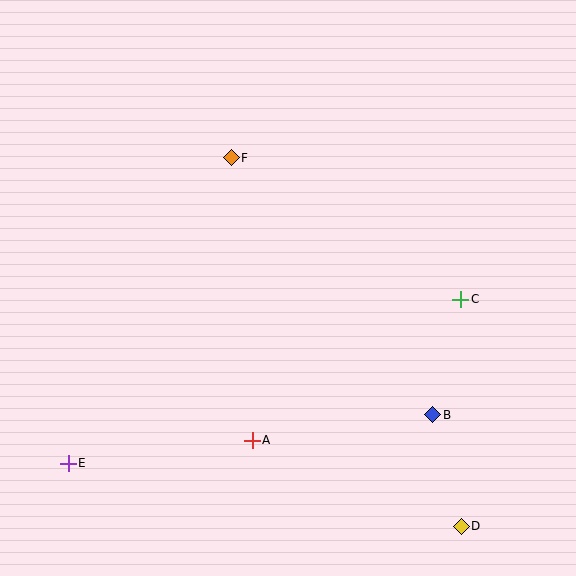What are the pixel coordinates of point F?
Point F is at (231, 158).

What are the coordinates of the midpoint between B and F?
The midpoint between B and F is at (332, 286).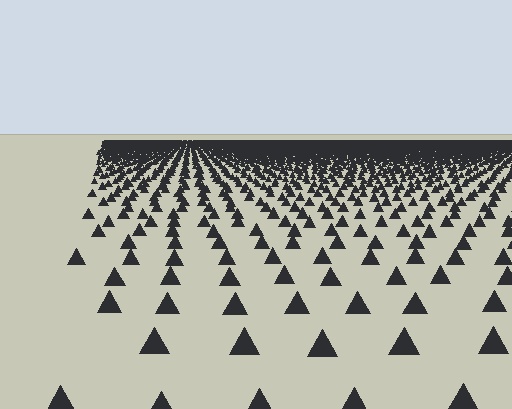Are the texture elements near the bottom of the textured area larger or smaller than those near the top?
Larger. Near the bottom, elements are closer to the viewer and appear at a bigger on-screen size.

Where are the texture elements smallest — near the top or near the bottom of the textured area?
Near the top.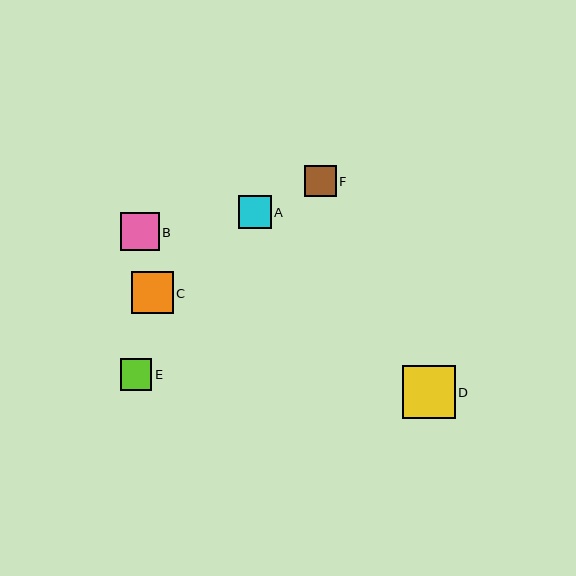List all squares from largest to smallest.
From largest to smallest: D, C, B, A, E, F.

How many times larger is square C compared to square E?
Square C is approximately 1.3 times the size of square E.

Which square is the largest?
Square D is the largest with a size of approximately 53 pixels.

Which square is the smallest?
Square F is the smallest with a size of approximately 31 pixels.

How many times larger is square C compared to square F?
Square C is approximately 1.3 times the size of square F.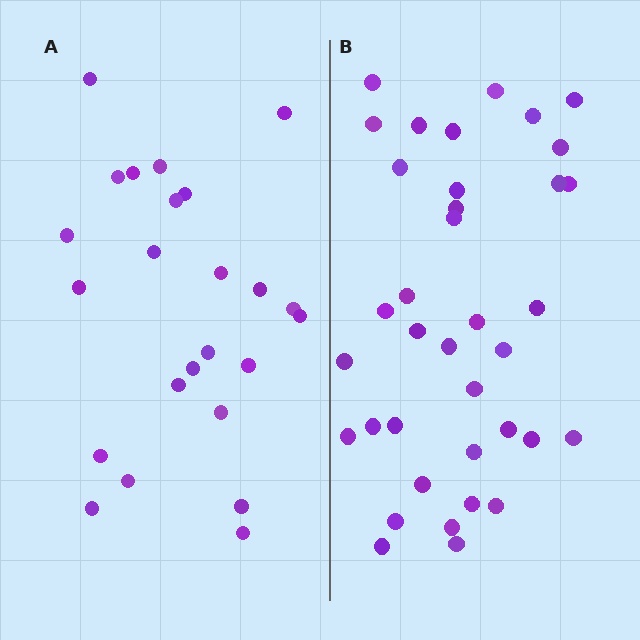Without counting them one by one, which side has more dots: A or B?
Region B (the right region) has more dots.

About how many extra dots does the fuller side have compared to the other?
Region B has approximately 15 more dots than region A.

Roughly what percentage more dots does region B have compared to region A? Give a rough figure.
About 55% more.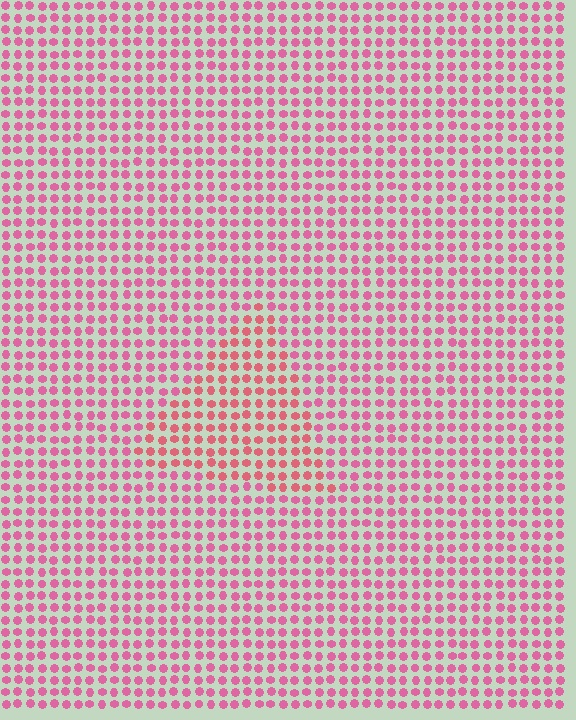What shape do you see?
I see a triangle.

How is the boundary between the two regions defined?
The boundary is defined purely by a slight shift in hue (about 22 degrees). Spacing, size, and orientation are identical on both sides.